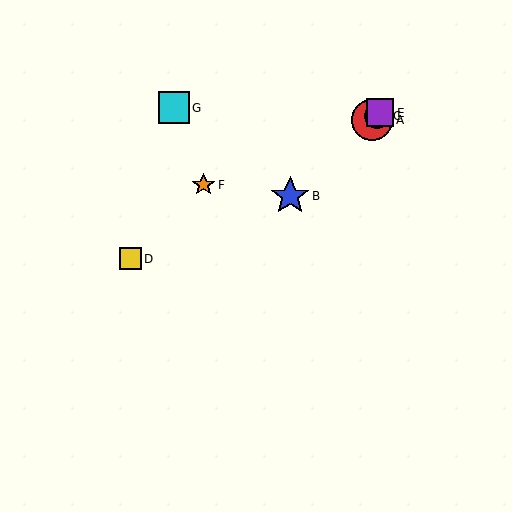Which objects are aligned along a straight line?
Objects A, B, C, E are aligned along a straight line.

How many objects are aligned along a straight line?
4 objects (A, B, C, E) are aligned along a straight line.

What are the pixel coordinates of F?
Object F is at (204, 185).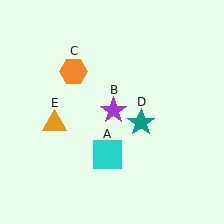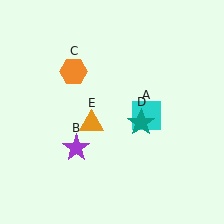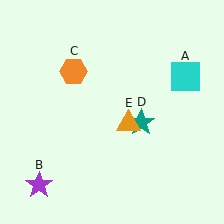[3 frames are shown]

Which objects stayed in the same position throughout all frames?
Orange hexagon (object C) and teal star (object D) remained stationary.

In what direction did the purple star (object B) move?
The purple star (object B) moved down and to the left.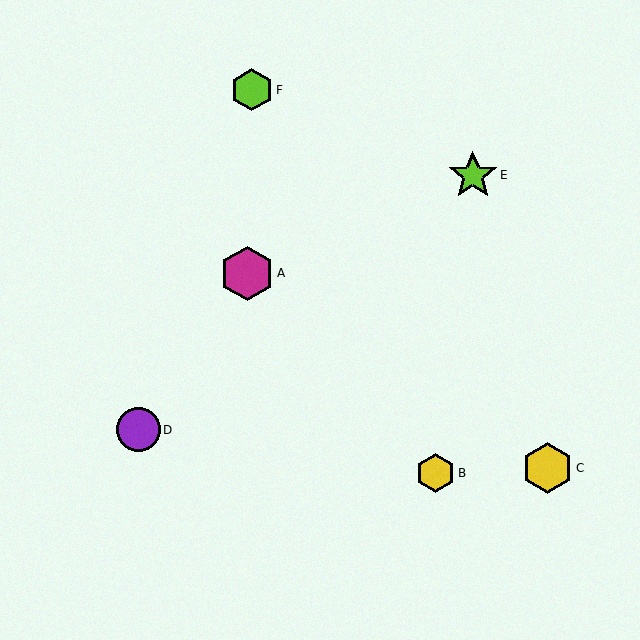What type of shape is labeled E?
Shape E is a lime star.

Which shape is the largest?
The magenta hexagon (labeled A) is the largest.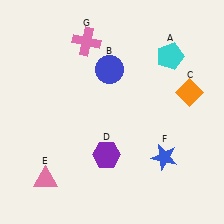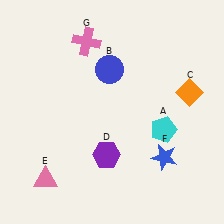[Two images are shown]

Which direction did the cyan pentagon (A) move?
The cyan pentagon (A) moved down.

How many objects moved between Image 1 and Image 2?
1 object moved between the two images.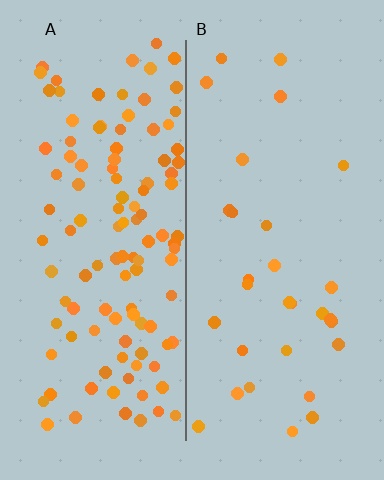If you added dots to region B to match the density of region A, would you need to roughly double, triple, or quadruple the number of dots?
Approximately quadruple.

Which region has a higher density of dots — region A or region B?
A (the left).